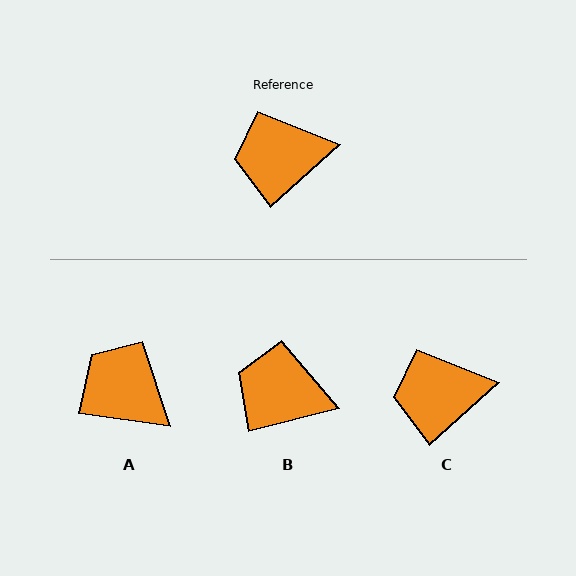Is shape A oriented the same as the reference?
No, it is off by about 50 degrees.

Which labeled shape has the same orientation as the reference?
C.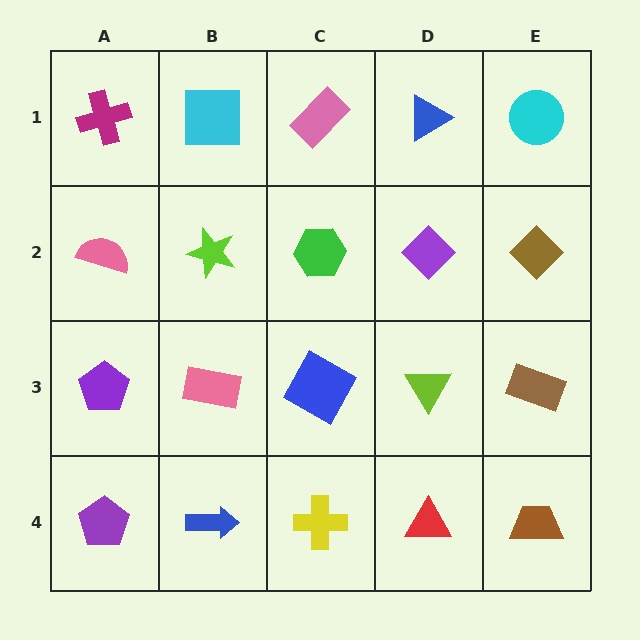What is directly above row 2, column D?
A blue triangle.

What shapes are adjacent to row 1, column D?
A purple diamond (row 2, column D), a pink rectangle (row 1, column C), a cyan circle (row 1, column E).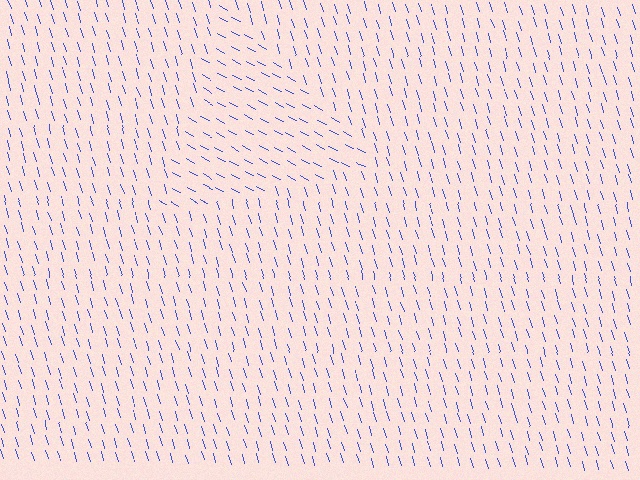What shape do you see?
I see a triangle.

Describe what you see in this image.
The image is filled with small blue line segments. A triangle region in the image has lines oriented differently from the surrounding lines, creating a visible texture boundary.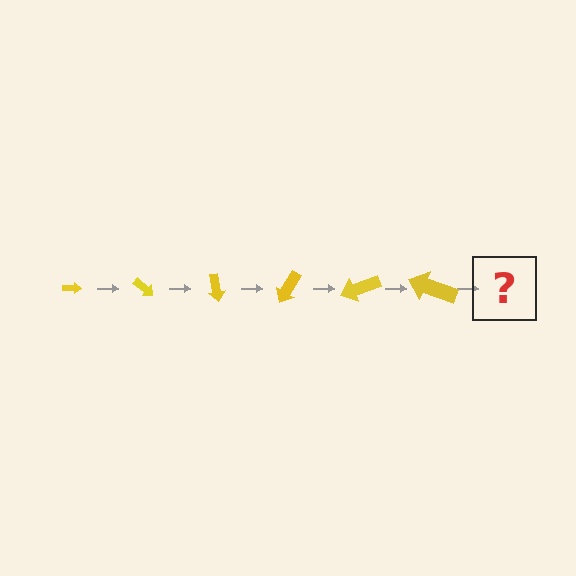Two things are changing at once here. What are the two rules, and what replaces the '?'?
The two rules are that the arrow grows larger each step and it rotates 40 degrees each step. The '?' should be an arrow, larger than the previous one and rotated 240 degrees from the start.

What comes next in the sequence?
The next element should be an arrow, larger than the previous one and rotated 240 degrees from the start.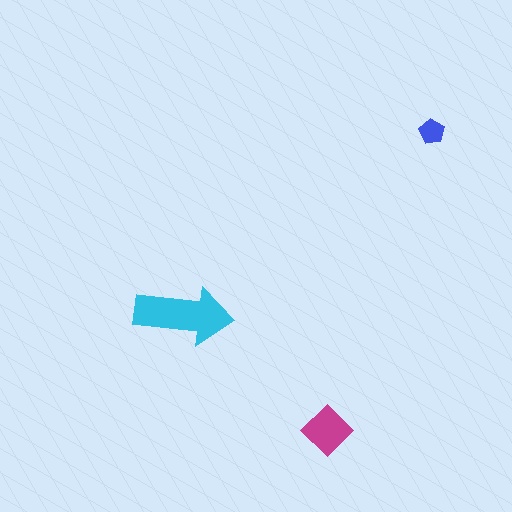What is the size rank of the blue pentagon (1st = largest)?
3rd.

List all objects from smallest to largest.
The blue pentagon, the magenta diamond, the cyan arrow.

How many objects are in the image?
There are 3 objects in the image.